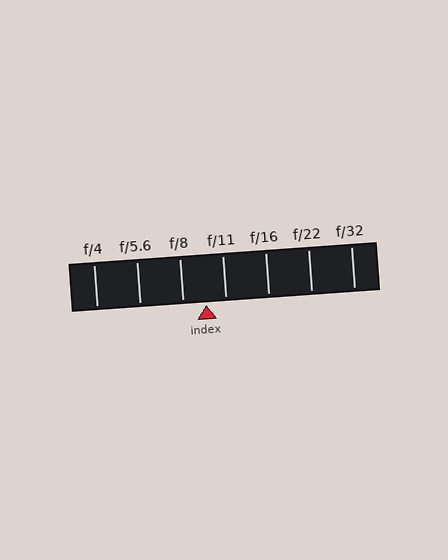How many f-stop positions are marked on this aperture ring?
There are 7 f-stop positions marked.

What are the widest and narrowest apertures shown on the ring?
The widest aperture shown is f/4 and the narrowest is f/32.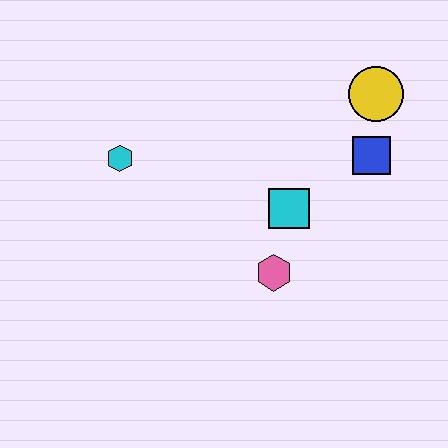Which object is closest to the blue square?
The yellow circle is closest to the blue square.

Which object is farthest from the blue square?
The cyan hexagon is farthest from the blue square.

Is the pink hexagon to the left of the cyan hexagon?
No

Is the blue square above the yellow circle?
No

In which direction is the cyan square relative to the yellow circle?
The cyan square is below the yellow circle.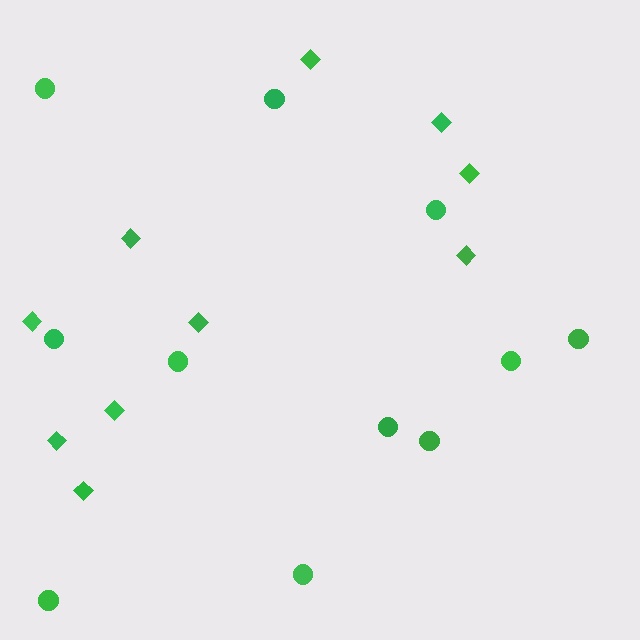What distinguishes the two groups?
There are 2 groups: one group of diamonds (10) and one group of circles (11).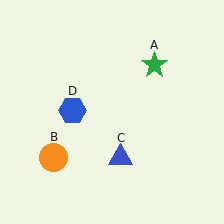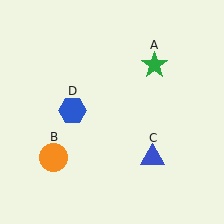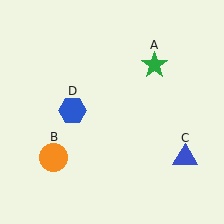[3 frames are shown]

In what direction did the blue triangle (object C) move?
The blue triangle (object C) moved right.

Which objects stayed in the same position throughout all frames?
Green star (object A) and orange circle (object B) and blue hexagon (object D) remained stationary.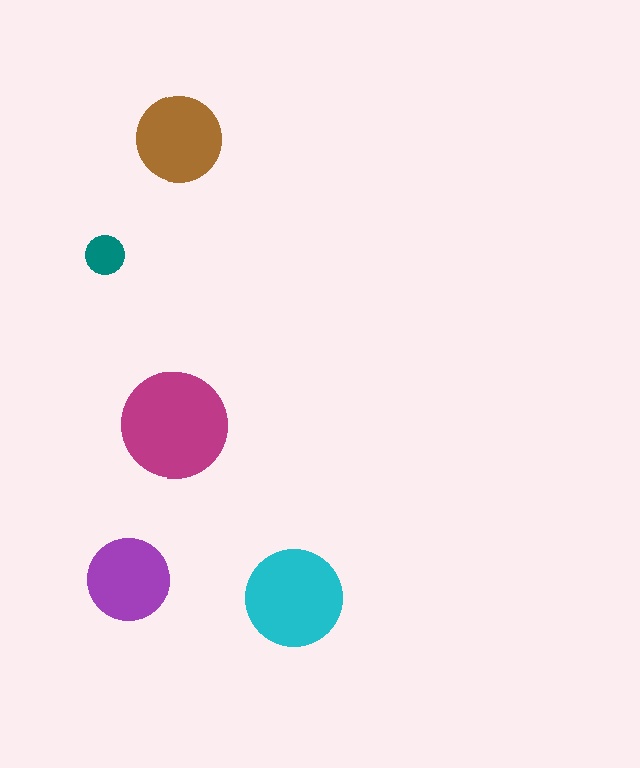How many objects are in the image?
There are 5 objects in the image.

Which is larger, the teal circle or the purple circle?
The purple one.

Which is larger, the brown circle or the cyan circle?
The cyan one.